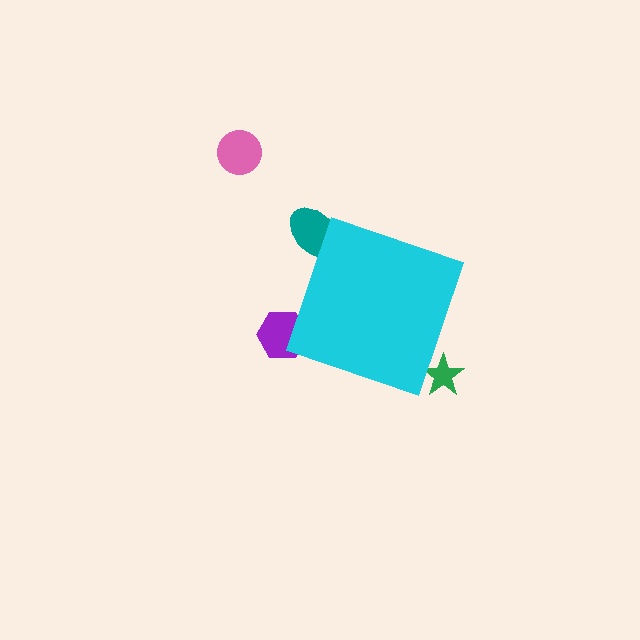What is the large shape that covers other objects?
A cyan diamond.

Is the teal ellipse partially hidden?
Yes, the teal ellipse is partially hidden behind the cyan diamond.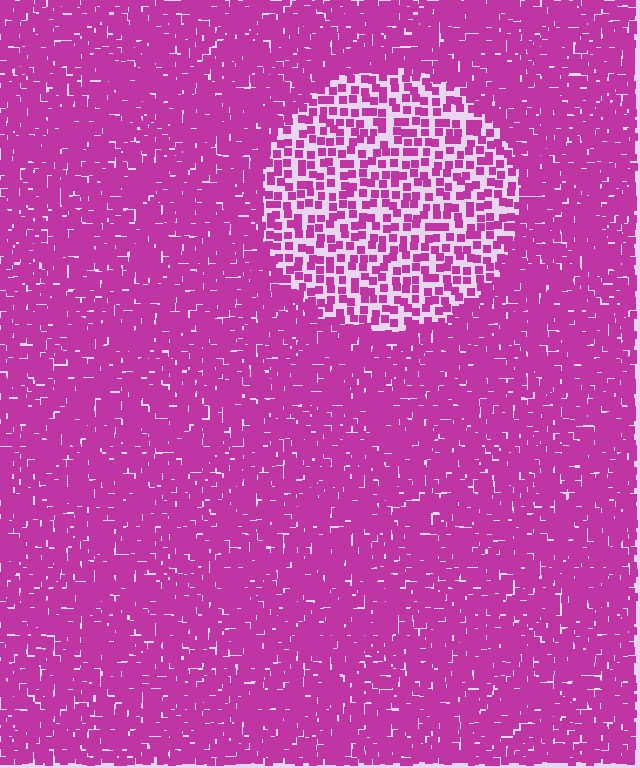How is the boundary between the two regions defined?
The boundary is defined by a change in element density (approximately 2.4x ratio). All elements are the same color, size, and shape.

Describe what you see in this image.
The image contains small magenta elements arranged at two different densities. A circle-shaped region is visible where the elements are less densely packed than the surrounding area.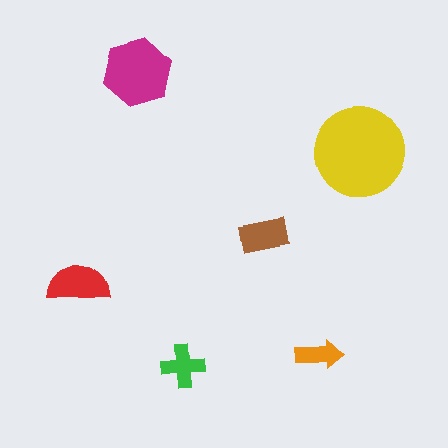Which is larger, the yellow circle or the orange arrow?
The yellow circle.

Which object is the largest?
The yellow circle.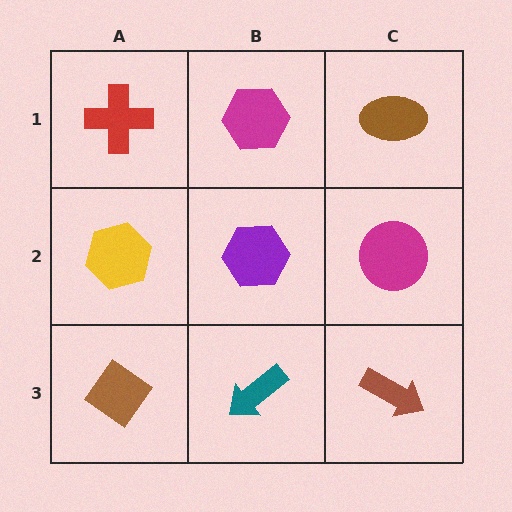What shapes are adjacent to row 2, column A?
A red cross (row 1, column A), a brown diamond (row 3, column A), a purple hexagon (row 2, column B).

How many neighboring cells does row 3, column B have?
3.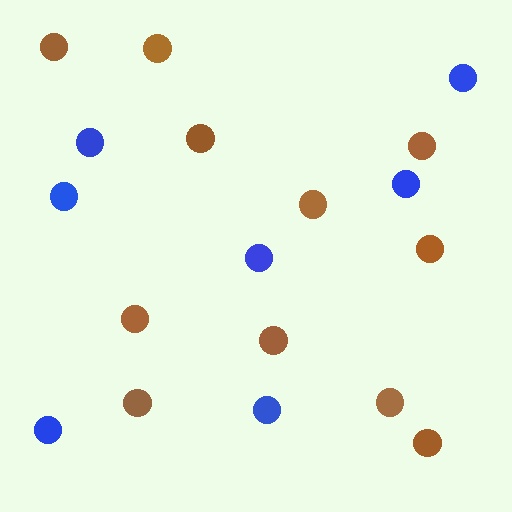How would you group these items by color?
There are 2 groups: one group of blue circles (7) and one group of brown circles (11).